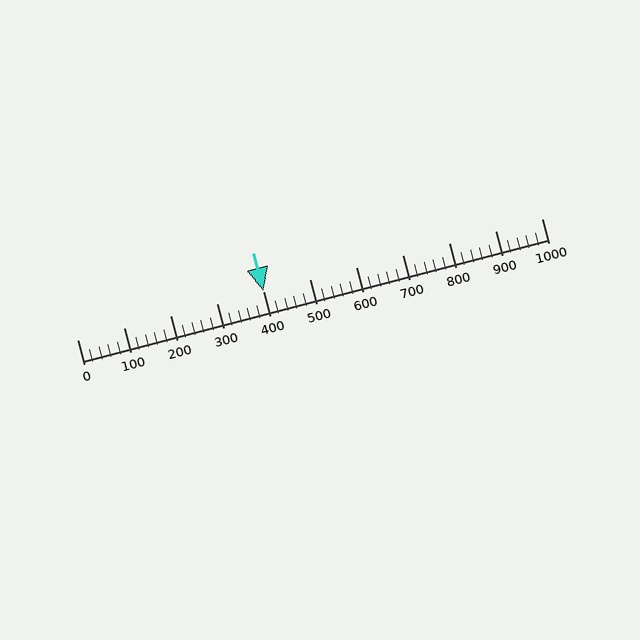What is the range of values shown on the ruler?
The ruler shows values from 0 to 1000.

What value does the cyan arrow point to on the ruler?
The cyan arrow points to approximately 400.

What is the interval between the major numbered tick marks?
The major tick marks are spaced 100 units apart.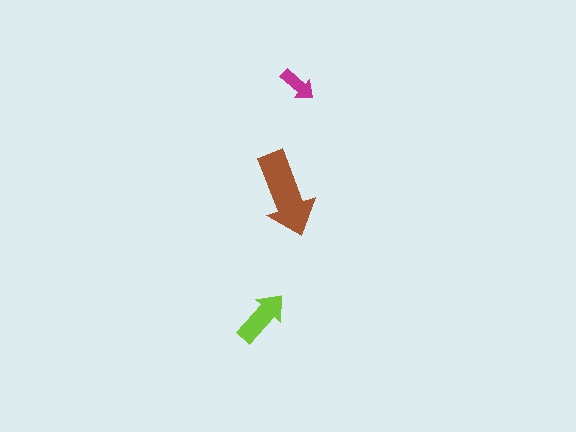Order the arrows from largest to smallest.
the brown one, the lime one, the magenta one.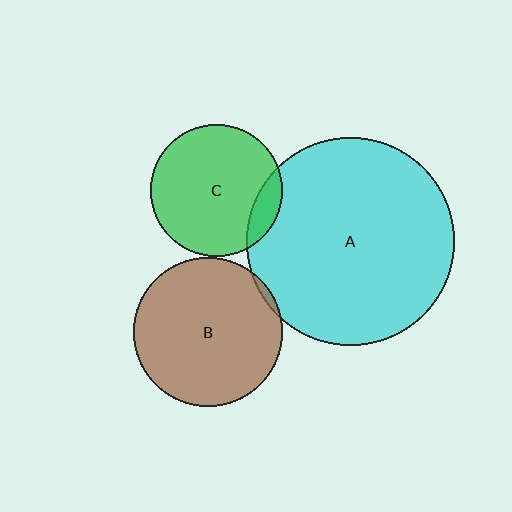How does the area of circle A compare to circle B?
Approximately 2.0 times.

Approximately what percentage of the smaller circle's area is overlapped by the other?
Approximately 10%.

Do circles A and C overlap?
Yes.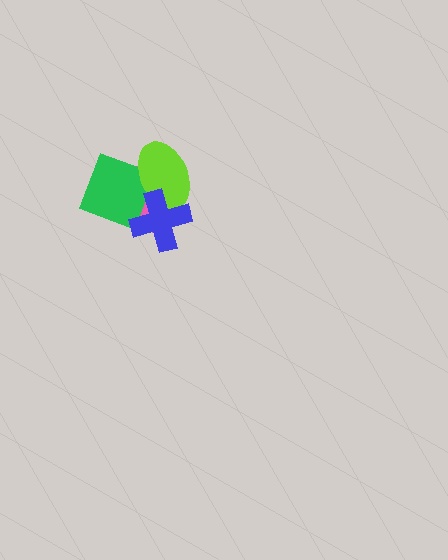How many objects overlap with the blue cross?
3 objects overlap with the blue cross.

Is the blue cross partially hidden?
No, no other shape covers it.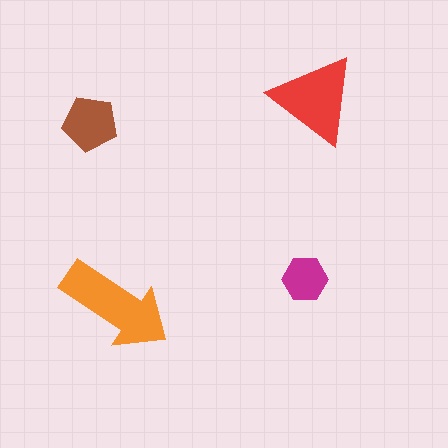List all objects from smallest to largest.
The magenta hexagon, the brown pentagon, the red triangle, the orange arrow.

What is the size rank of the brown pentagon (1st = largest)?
3rd.